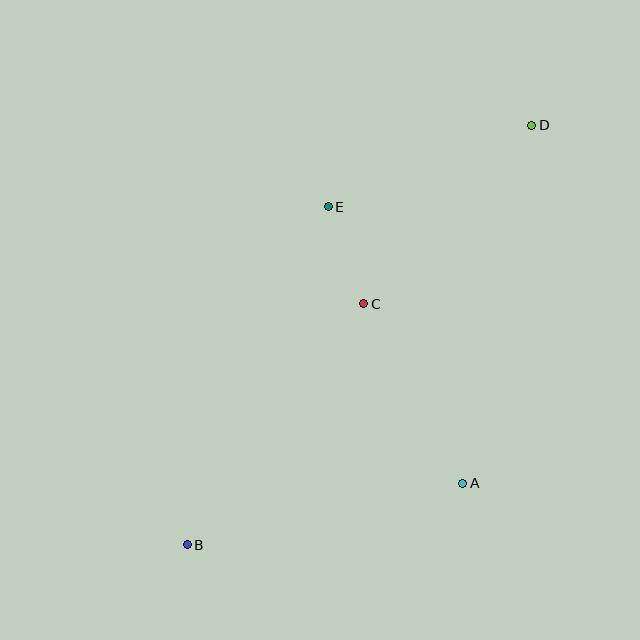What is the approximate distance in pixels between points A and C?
The distance between A and C is approximately 205 pixels.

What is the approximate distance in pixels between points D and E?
The distance between D and E is approximately 219 pixels.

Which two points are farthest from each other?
Points B and D are farthest from each other.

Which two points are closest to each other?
Points C and E are closest to each other.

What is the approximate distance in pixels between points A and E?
The distance between A and E is approximately 307 pixels.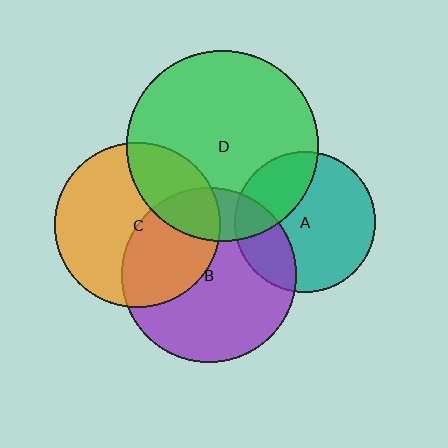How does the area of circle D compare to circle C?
Approximately 1.3 times.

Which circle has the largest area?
Circle D (green).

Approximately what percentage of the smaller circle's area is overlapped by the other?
Approximately 40%.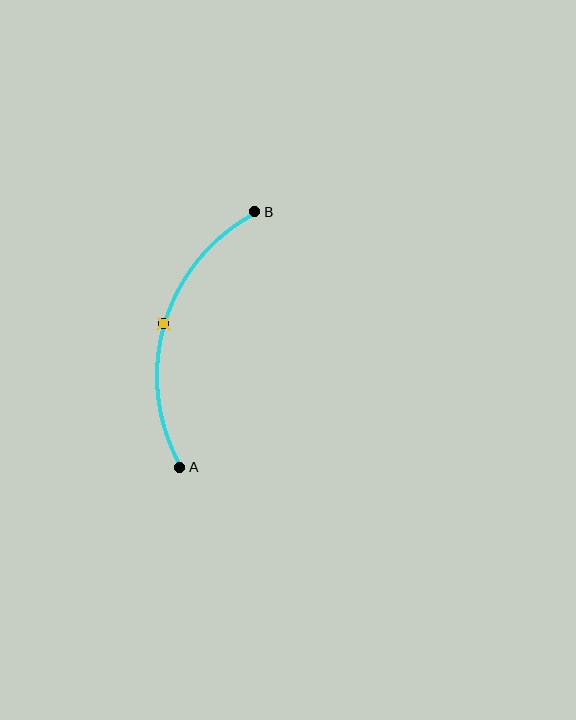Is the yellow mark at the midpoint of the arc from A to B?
Yes. The yellow mark lies on the arc at equal arc-length from both A and B — it is the arc midpoint.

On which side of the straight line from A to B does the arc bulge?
The arc bulges to the left of the straight line connecting A and B.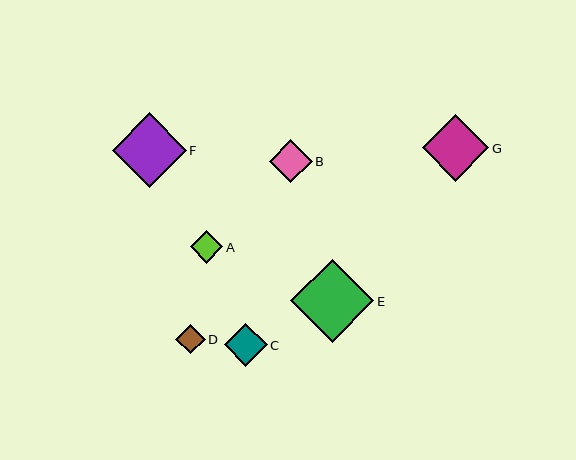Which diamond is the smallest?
Diamond D is the smallest with a size of approximately 29 pixels.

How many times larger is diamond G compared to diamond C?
Diamond G is approximately 1.6 times the size of diamond C.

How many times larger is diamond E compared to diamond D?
Diamond E is approximately 2.8 times the size of diamond D.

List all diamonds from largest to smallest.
From largest to smallest: E, F, G, C, B, A, D.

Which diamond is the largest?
Diamond E is the largest with a size of approximately 83 pixels.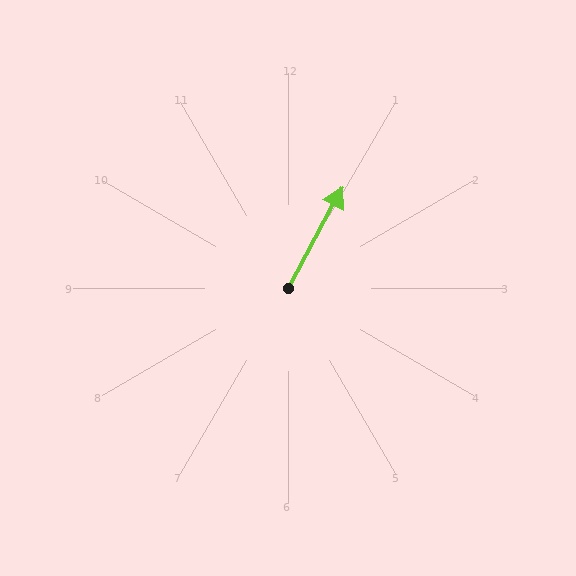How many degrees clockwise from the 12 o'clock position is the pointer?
Approximately 28 degrees.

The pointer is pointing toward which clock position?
Roughly 1 o'clock.